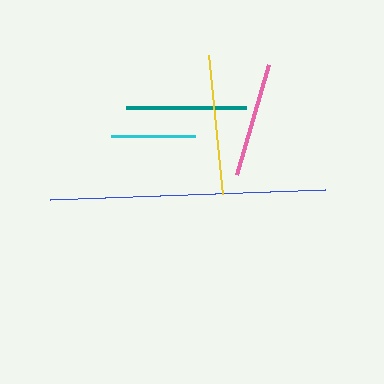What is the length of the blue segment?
The blue segment is approximately 275 pixels long.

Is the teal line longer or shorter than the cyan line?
The teal line is longer than the cyan line.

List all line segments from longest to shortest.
From longest to shortest: blue, yellow, teal, pink, cyan.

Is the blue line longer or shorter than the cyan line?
The blue line is longer than the cyan line.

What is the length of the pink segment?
The pink segment is approximately 114 pixels long.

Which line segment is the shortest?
The cyan line is the shortest at approximately 84 pixels.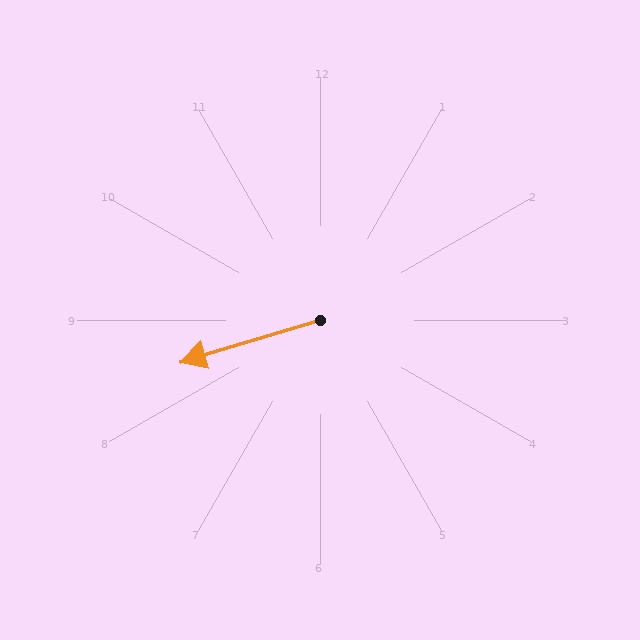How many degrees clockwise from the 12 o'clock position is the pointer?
Approximately 253 degrees.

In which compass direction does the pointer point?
West.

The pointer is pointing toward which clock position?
Roughly 8 o'clock.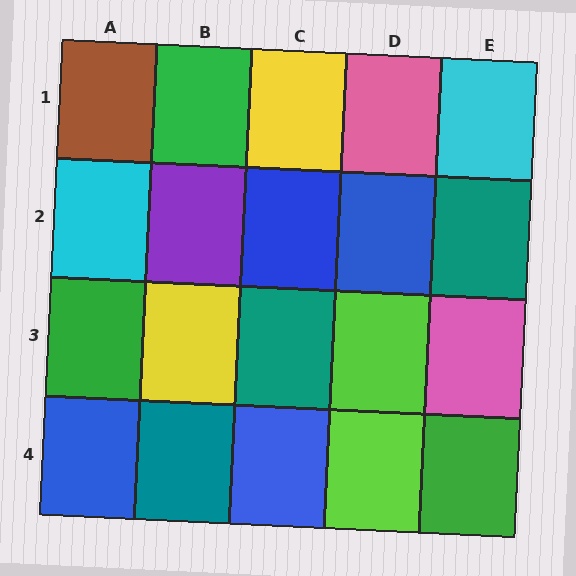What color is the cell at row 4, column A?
Blue.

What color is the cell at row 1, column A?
Brown.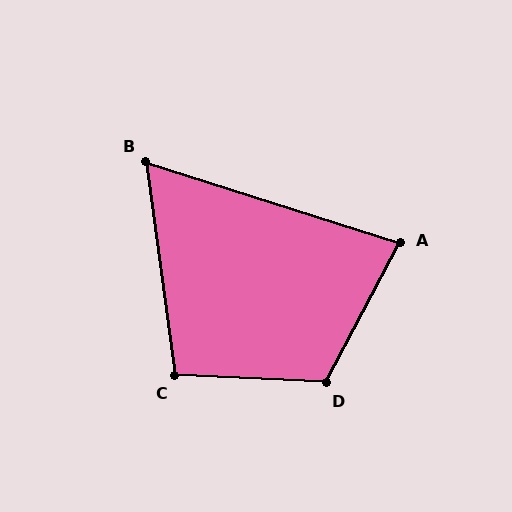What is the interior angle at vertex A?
Approximately 80 degrees (acute).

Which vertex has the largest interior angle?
D, at approximately 115 degrees.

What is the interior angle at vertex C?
Approximately 100 degrees (obtuse).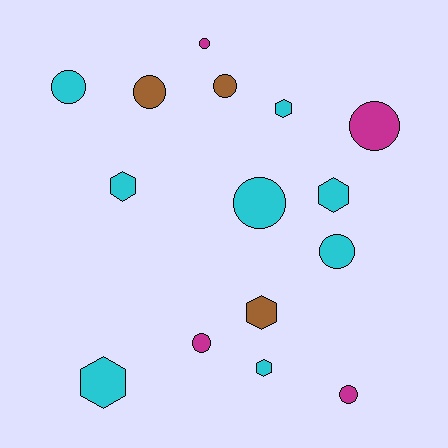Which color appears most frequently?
Cyan, with 8 objects.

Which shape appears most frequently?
Circle, with 9 objects.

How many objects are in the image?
There are 15 objects.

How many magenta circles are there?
There are 4 magenta circles.